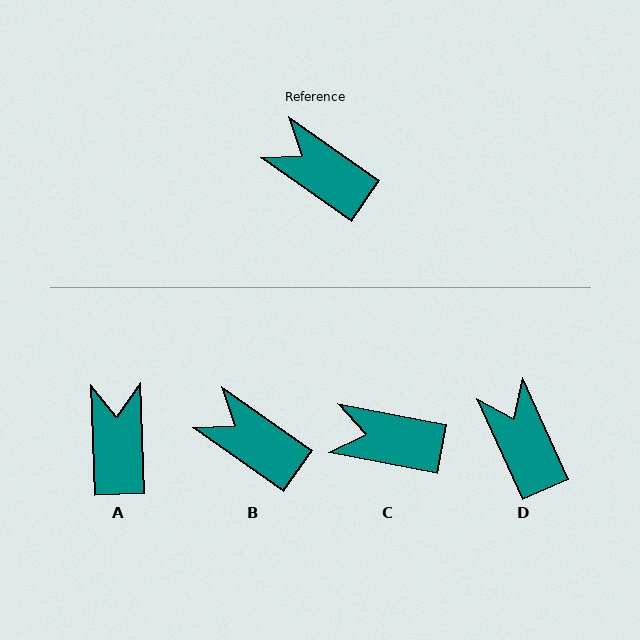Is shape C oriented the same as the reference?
No, it is off by about 24 degrees.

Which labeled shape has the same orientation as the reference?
B.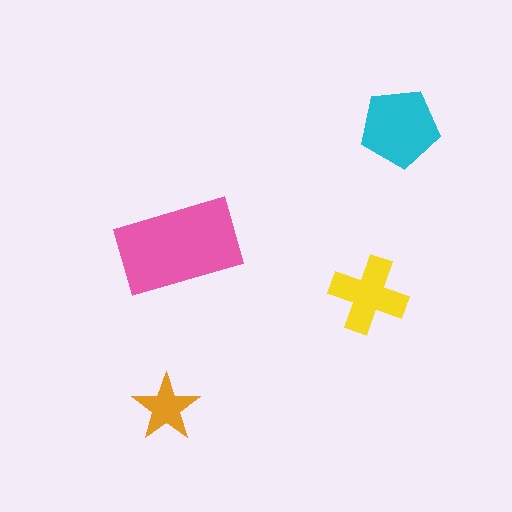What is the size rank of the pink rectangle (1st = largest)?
1st.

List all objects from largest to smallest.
The pink rectangle, the cyan pentagon, the yellow cross, the orange star.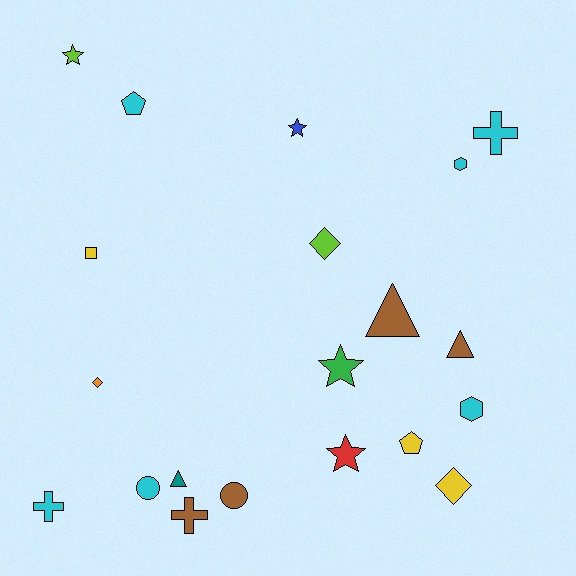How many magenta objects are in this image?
There are no magenta objects.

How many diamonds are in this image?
There are 3 diamonds.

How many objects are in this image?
There are 20 objects.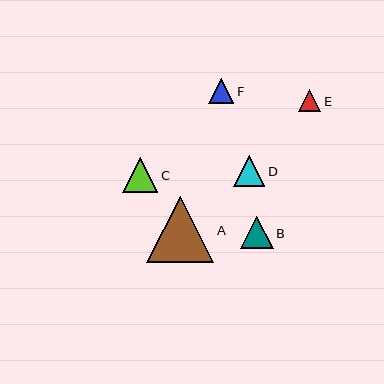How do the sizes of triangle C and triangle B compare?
Triangle C and triangle B are approximately the same size.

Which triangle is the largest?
Triangle A is the largest with a size of approximately 67 pixels.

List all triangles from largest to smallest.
From largest to smallest: A, C, B, D, F, E.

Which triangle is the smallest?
Triangle E is the smallest with a size of approximately 22 pixels.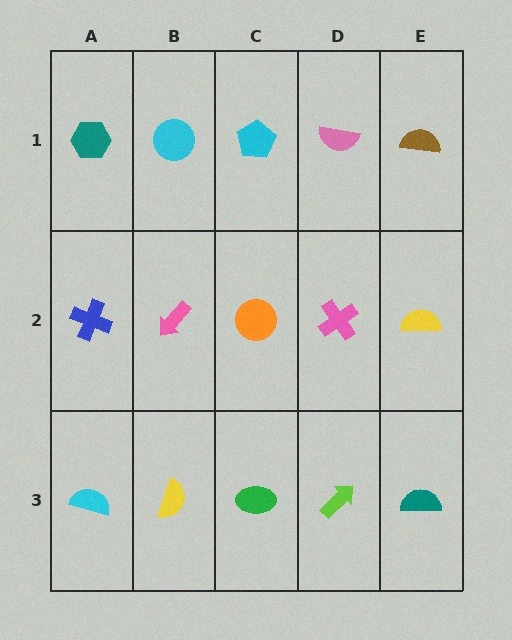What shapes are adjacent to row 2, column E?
A brown semicircle (row 1, column E), a teal semicircle (row 3, column E), a pink cross (row 2, column D).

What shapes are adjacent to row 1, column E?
A yellow semicircle (row 2, column E), a pink semicircle (row 1, column D).